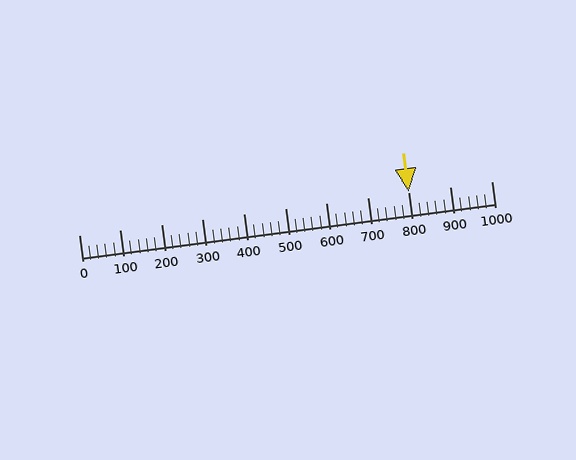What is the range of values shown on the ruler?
The ruler shows values from 0 to 1000.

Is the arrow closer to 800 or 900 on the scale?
The arrow is closer to 800.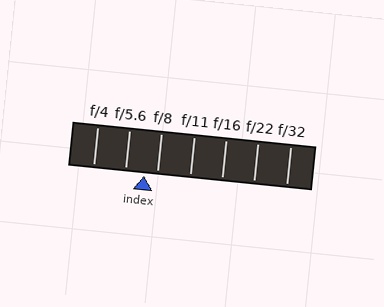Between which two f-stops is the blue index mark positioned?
The index mark is between f/5.6 and f/8.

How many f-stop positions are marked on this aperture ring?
There are 7 f-stop positions marked.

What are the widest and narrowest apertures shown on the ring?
The widest aperture shown is f/4 and the narrowest is f/32.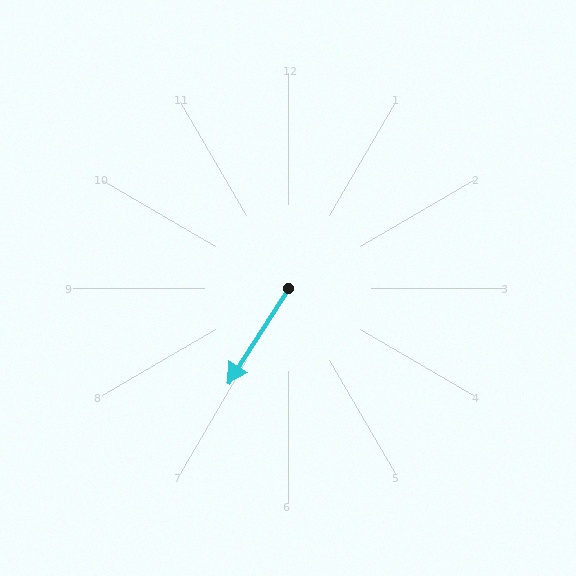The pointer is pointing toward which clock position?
Roughly 7 o'clock.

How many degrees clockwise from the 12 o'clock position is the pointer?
Approximately 212 degrees.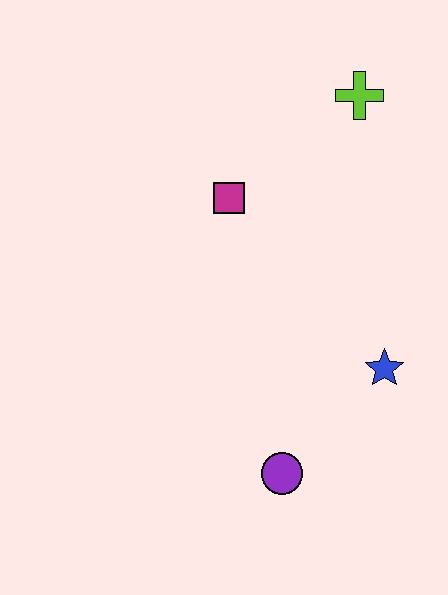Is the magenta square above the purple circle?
Yes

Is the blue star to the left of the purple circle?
No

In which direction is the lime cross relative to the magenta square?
The lime cross is to the right of the magenta square.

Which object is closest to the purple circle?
The blue star is closest to the purple circle.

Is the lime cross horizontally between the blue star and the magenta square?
Yes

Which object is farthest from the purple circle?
The lime cross is farthest from the purple circle.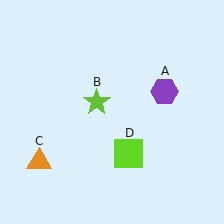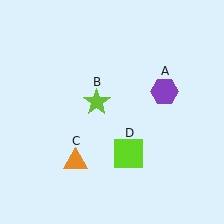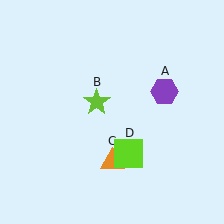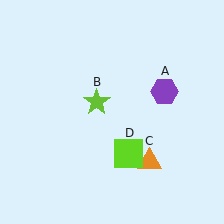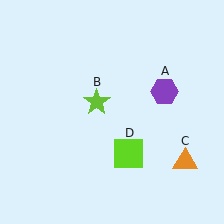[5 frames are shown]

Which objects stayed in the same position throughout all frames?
Purple hexagon (object A) and lime star (object B) and lime square (object D) remained stationary.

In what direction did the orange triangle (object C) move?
The orange triangle (object C) moved right.